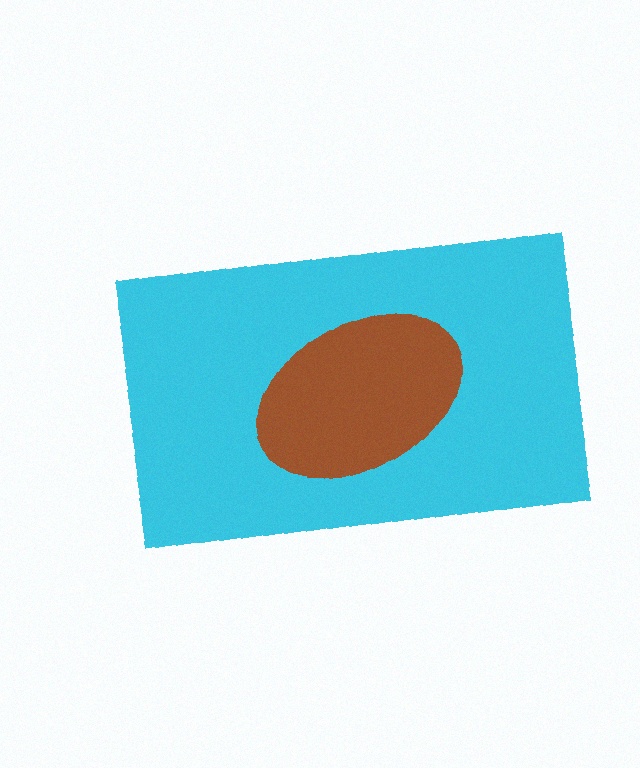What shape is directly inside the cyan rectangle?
The brown ellipse.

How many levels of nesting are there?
2.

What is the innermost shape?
The brown ellipse.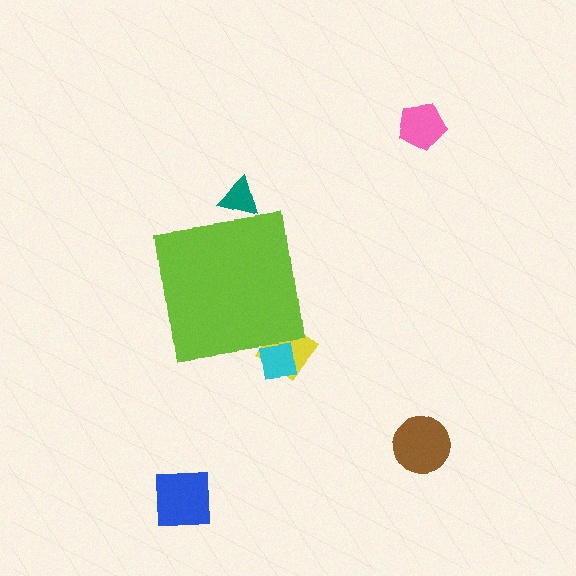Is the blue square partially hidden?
No, the blue square is fully visible.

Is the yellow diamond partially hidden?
Yes, the yellow diamond is partially hidden behind the lime square.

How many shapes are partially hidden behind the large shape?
3 shapes are partially hidden.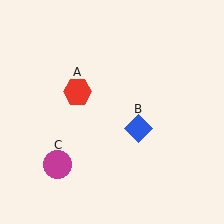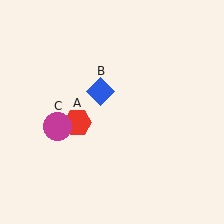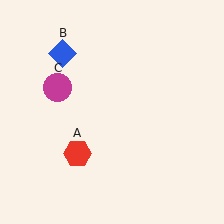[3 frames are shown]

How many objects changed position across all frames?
3 objects changed position: red hexagon (object A), blue diamond (object B), magenta circle (object C).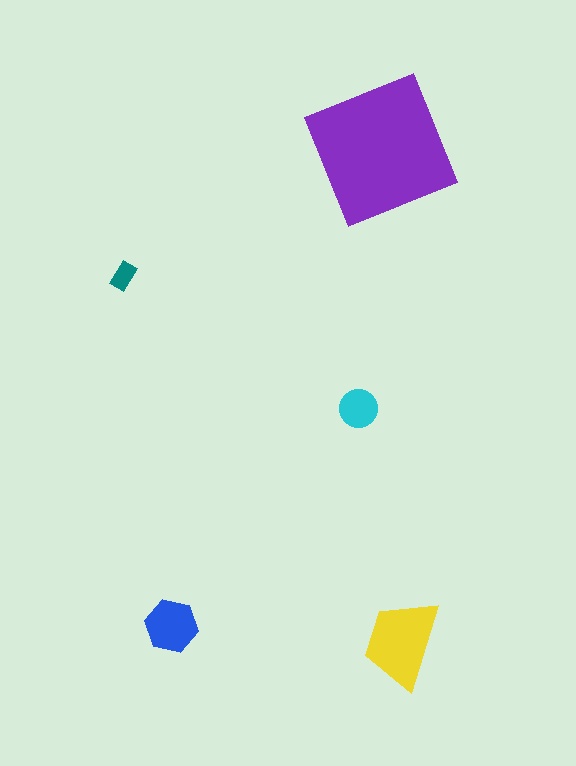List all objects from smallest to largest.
The teal rectangle, the cyan circle, the blue hexagon, the yellow trapezoid, the purple square.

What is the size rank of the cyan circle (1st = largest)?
4th.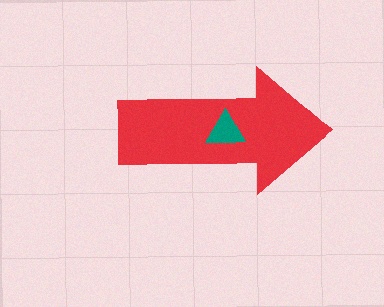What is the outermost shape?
The red arrow.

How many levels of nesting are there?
2.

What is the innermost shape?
The teal triangle.